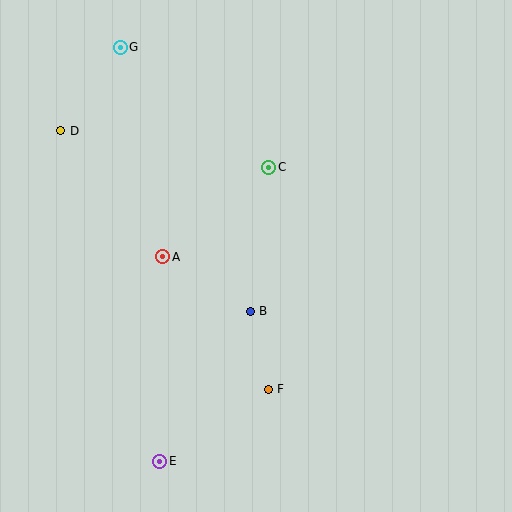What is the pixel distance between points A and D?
The distance between A and D is 162 pixels.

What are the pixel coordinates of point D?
Point D is at (61, 131).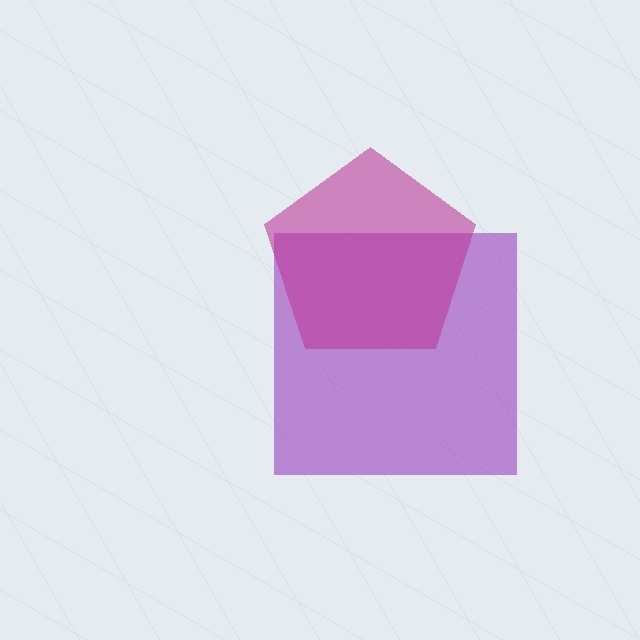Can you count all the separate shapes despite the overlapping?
Yes, there are 2 separate shapes.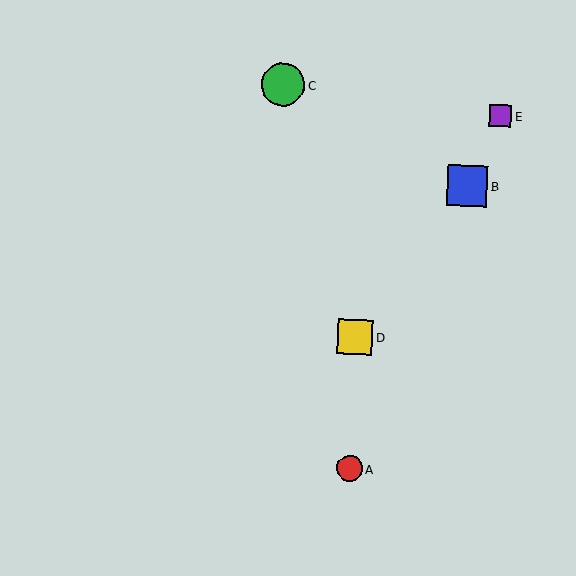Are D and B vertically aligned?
No, D is at x≈355 and B is at x≈467.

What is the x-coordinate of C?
Object C is at x≈283.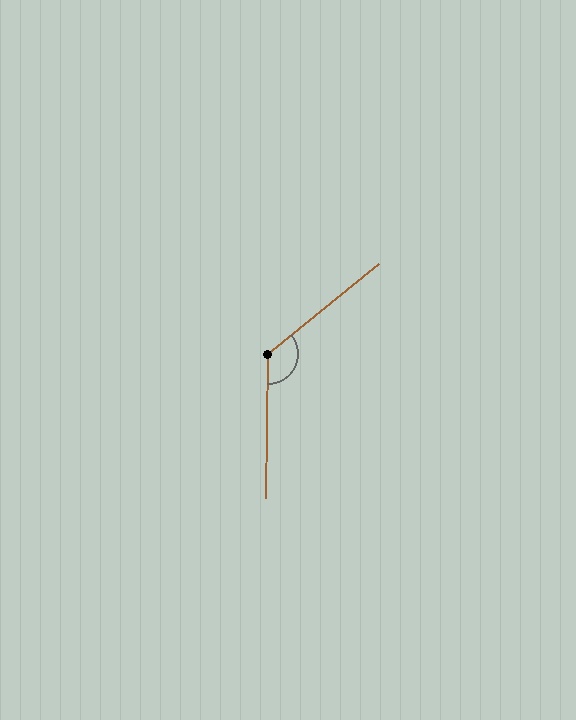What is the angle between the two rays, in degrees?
Approximately 130 degrees.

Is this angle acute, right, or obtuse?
It is obtuse.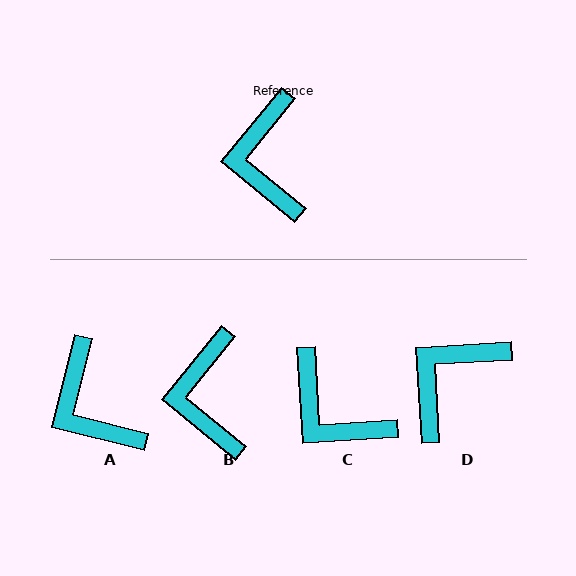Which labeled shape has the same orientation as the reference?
B.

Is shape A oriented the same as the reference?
No, it is off by about 25 degrees.